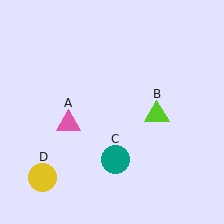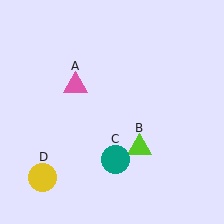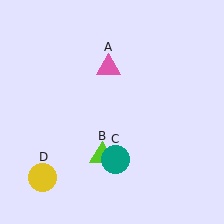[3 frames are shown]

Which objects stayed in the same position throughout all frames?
Teal circle (object C) and yellow circle (object D) remained stationary.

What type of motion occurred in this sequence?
The pink triangle (object A), lime triangle (object B) rotated clockwise around the center of the scene.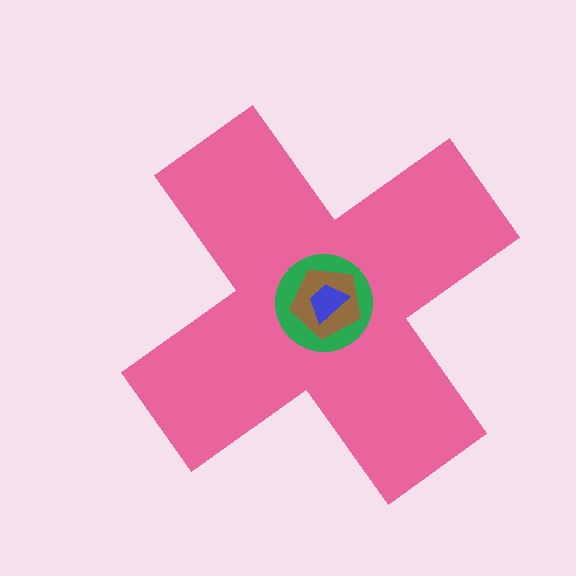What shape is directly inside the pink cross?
The green circle.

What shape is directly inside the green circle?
The brown pentagon.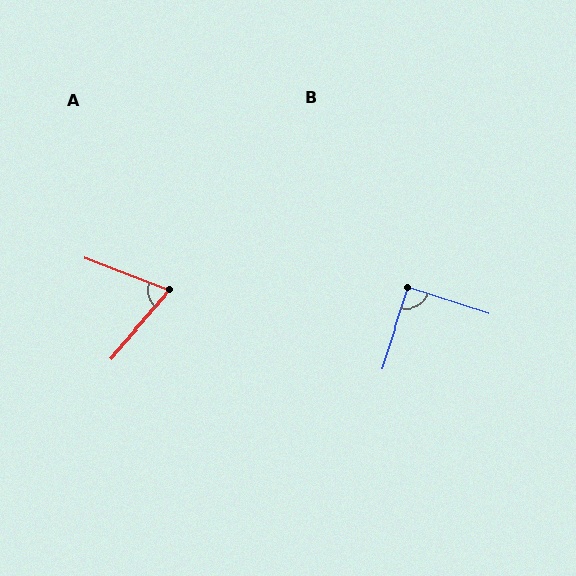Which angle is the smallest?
A, at approximately 70 degrees.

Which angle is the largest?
B, at approximately 90 degrees.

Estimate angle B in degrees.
Approximately 90 degrees.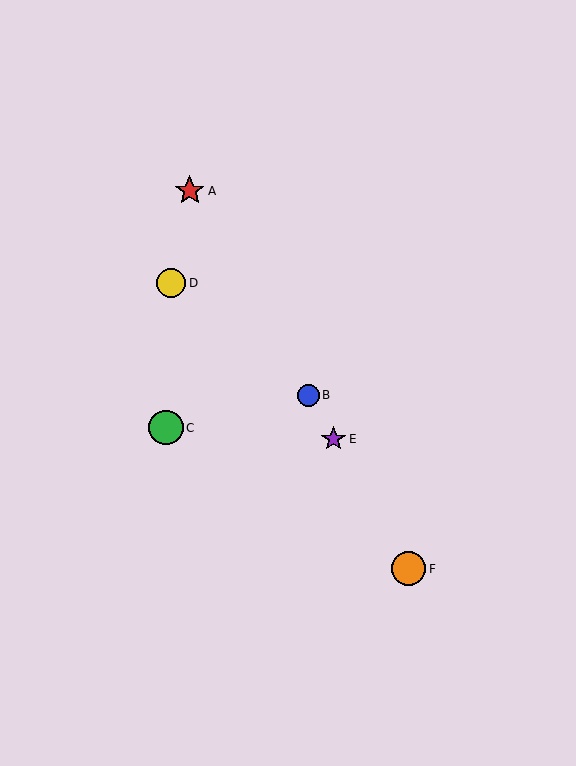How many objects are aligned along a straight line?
4 objects (A, B, E, F) are aligned along a straight line.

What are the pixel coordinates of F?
Object F is at (409, 569).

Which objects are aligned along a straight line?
Objects A, B, E, F are aligned along a straight line.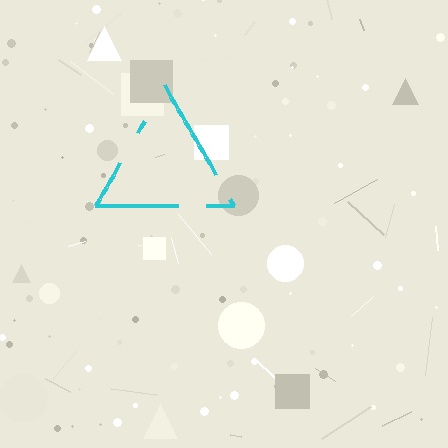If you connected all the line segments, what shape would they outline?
They would outline a triangle.